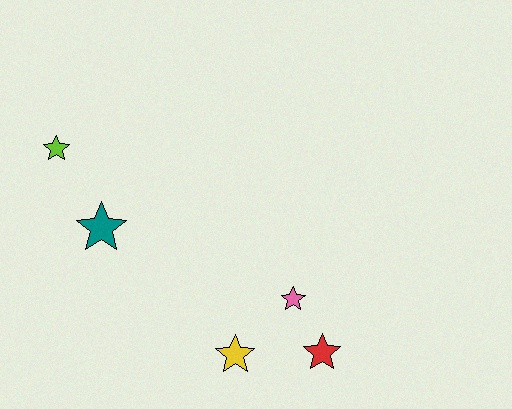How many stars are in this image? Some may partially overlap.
There are 5 stars.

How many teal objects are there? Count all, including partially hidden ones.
There is 1 teal object.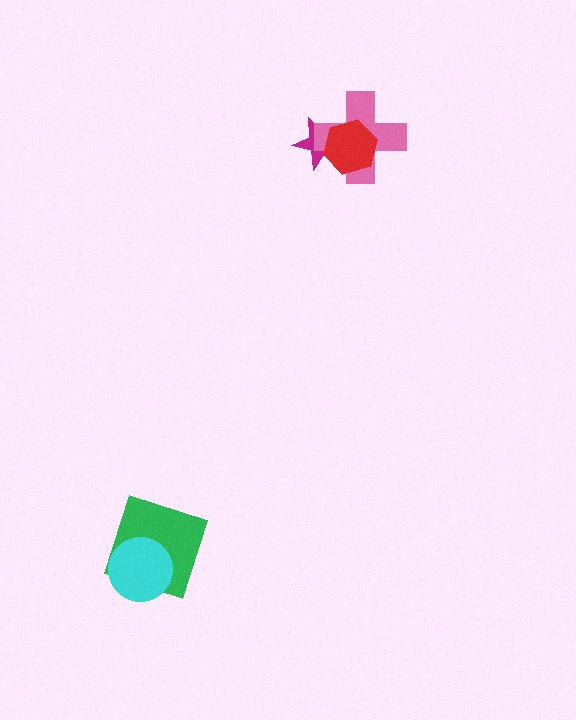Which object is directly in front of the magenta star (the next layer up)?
The pink cross is directly in front of the magenta star.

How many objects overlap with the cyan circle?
1 object overlaps with the cyan circle.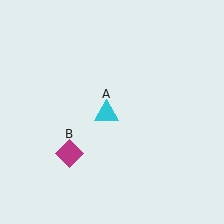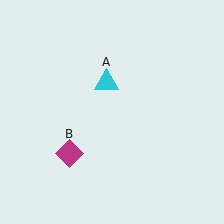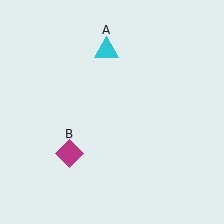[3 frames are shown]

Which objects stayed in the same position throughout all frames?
Magenta diamond (object B) remained stationary.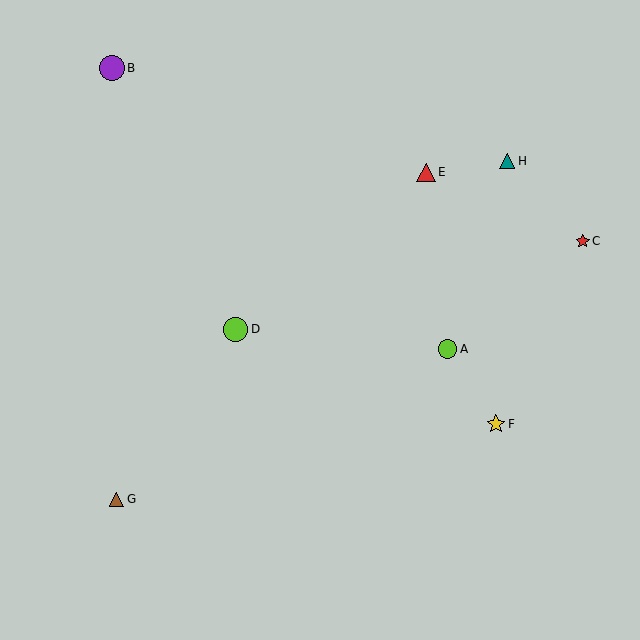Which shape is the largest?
The purple circle (labeled B) is the largest.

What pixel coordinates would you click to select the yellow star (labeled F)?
Click at (496, 424) to select the yellow star F.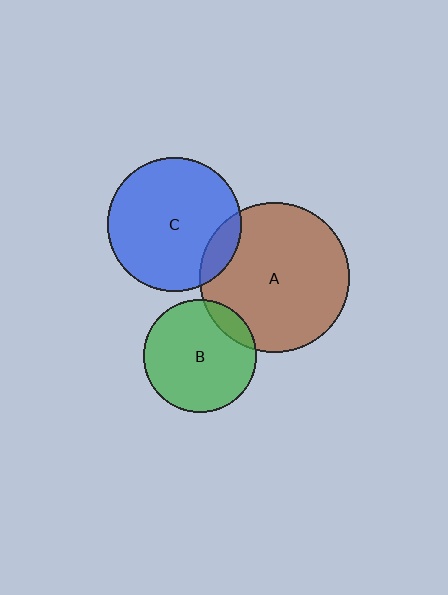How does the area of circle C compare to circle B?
Approximately 1.4 times.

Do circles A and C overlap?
Yes.